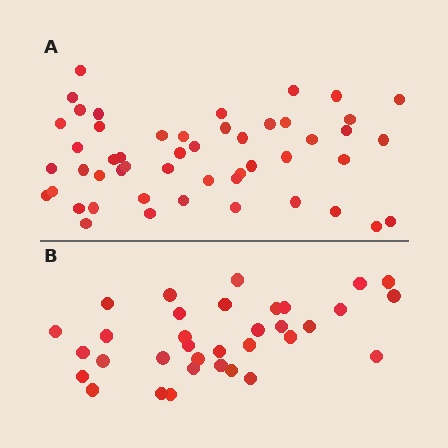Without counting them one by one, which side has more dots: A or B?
Region A (the top region) has more dots.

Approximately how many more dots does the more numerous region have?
Region A has approximately 15 more dots than region B.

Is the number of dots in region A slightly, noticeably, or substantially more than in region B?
Region A has substantially more. The ratio is roughly 1.5 to 1.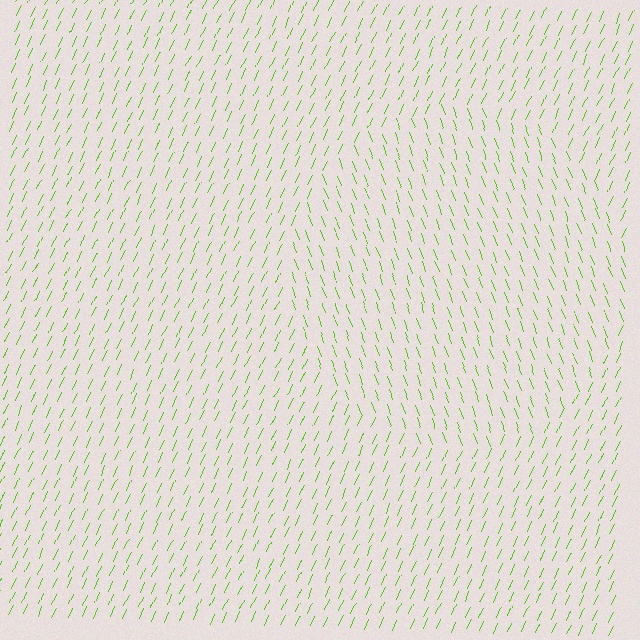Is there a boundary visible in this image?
Yes, there is a texture boundary formed by a change in line orientation.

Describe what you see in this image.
The image is filled with small lime line segments. A circle region in the image has lines oriented differently from the surrounding lines, creating a visible texture boundary.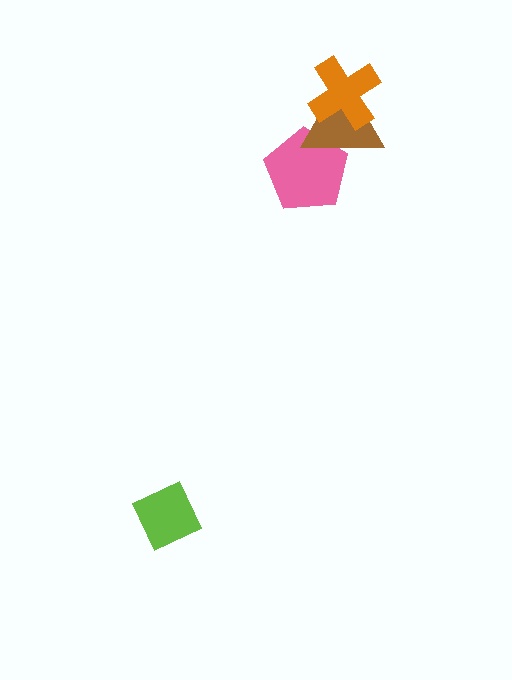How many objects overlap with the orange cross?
1 object overlaps with the orange cross.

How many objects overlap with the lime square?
0 objects overlap with the lime square.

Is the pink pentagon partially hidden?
Yes, it is partially covered by another shape.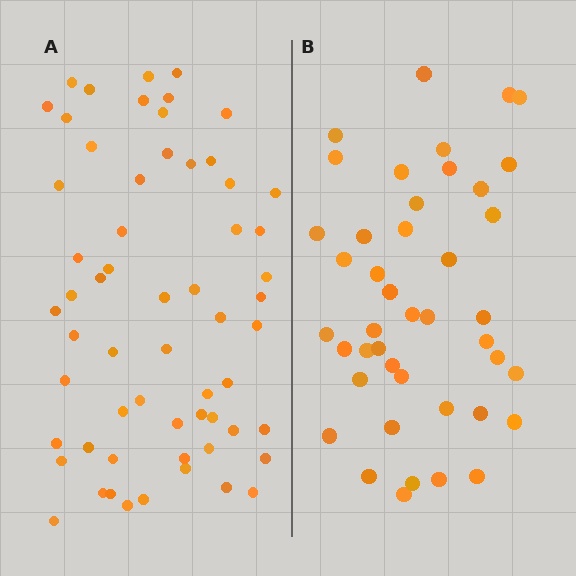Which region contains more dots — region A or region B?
Region A (the left region) has more dots.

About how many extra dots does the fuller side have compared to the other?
Region A has approximately 15 more dots than region B.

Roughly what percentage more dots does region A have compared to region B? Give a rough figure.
About 40% more.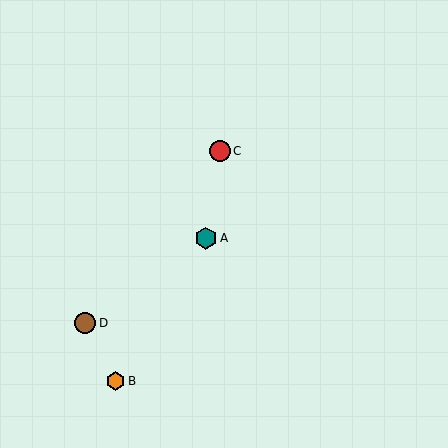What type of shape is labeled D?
Shape D is a brown circle.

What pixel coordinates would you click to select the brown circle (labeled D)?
Click at (85, 323) to select the brown circle D.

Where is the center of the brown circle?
The center of the brown circle is at (85, 323).